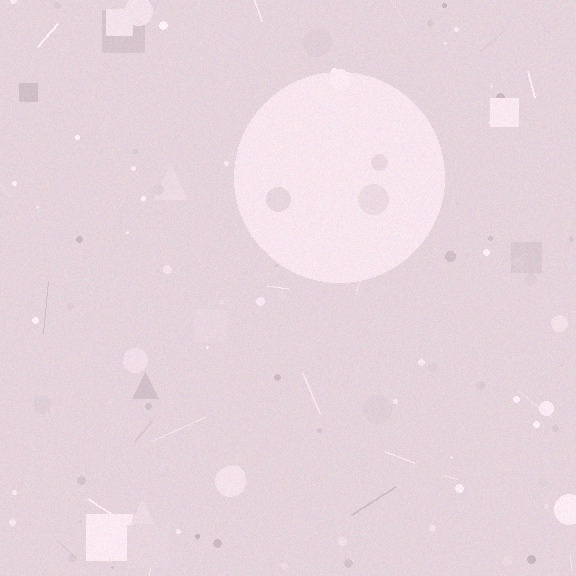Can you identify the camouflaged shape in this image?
The camouflaged shape is a circle.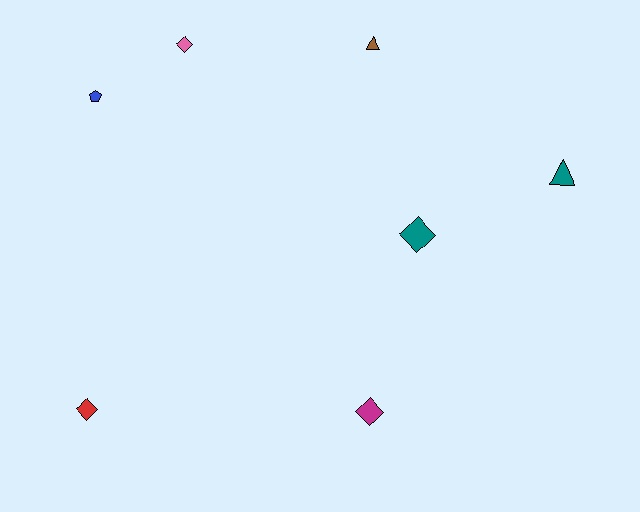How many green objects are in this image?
There are no green objects.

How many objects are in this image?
There are 7 objects.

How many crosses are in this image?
There are no crosses.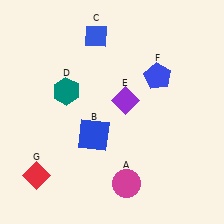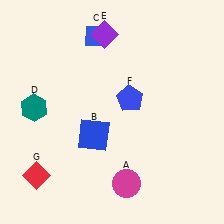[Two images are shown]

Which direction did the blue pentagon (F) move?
The blue pentagon (F) moved left.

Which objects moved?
The objects that moved are: the teal hexagon (D), the purple diamond (E), the blue pentagon (F).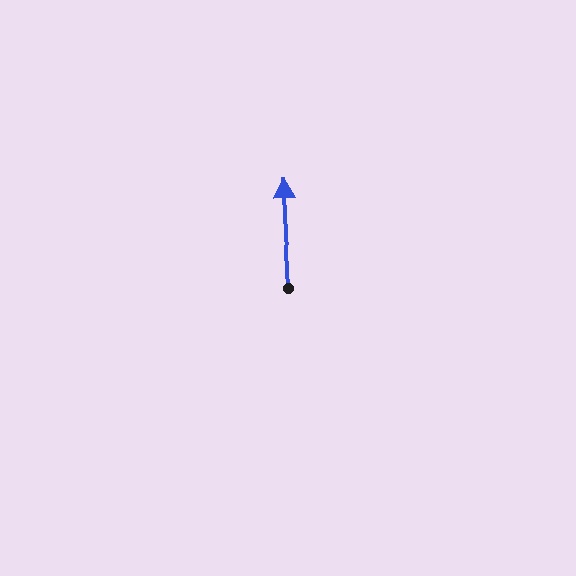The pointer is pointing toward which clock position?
Roughly 12 o'clock.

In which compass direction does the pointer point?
North.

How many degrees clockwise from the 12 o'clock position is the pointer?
Approximately 357 degrees.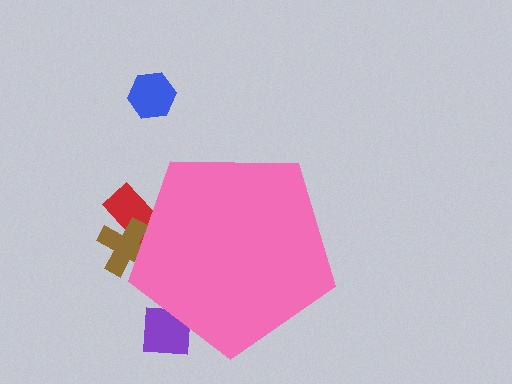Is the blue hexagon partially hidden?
No, the blue hexagon is fully visible.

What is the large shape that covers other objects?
A pink pentagon.